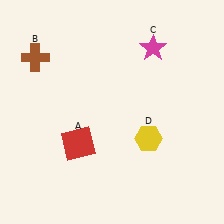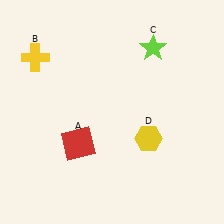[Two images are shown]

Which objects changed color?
B changed from brown to yellow. C changed from magenta to lime.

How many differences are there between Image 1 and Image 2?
There are 2 differences between the two images.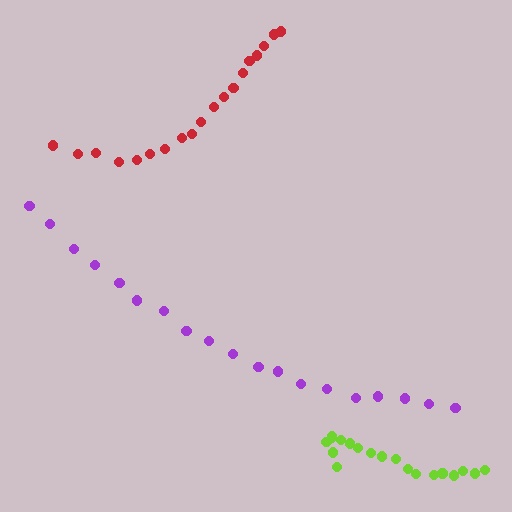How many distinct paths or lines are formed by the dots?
There are 3 distinct paths.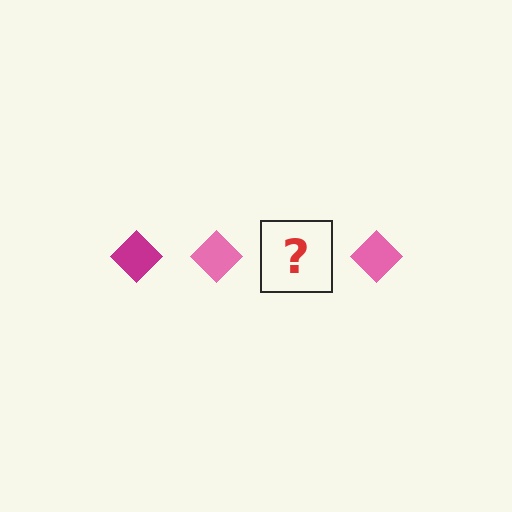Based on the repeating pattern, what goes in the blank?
The blank should be a magenta diamond.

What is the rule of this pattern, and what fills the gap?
The rule is that the pattern cycles through magenta, pink diamonds. The gap should be filled with a magenta diamond.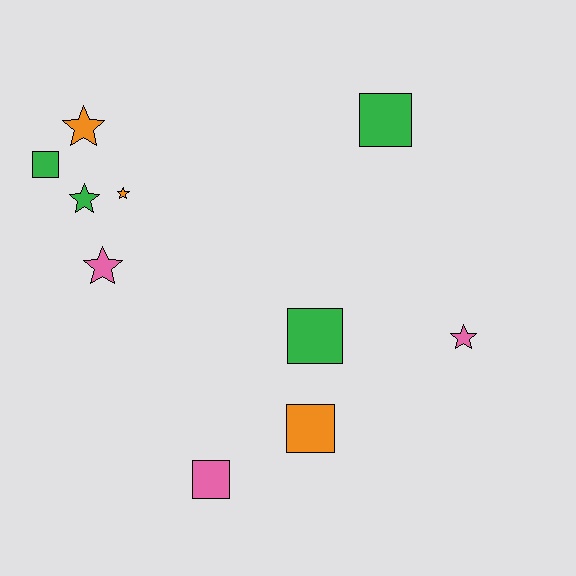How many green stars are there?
There is 1 green star.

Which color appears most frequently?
Green, with 4 objects.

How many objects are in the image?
There are 10 objects.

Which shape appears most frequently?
Square, with 5 objects.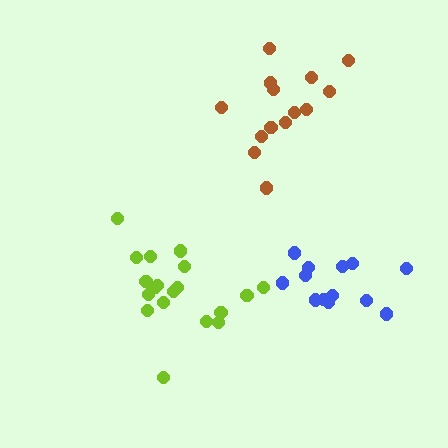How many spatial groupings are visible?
There are 3 spatial groupings.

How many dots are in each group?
Group 1: 14 dots, Group 2: 19 dots, Group 3: 13 dots (46 total).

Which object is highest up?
The brown cluster is topmost.